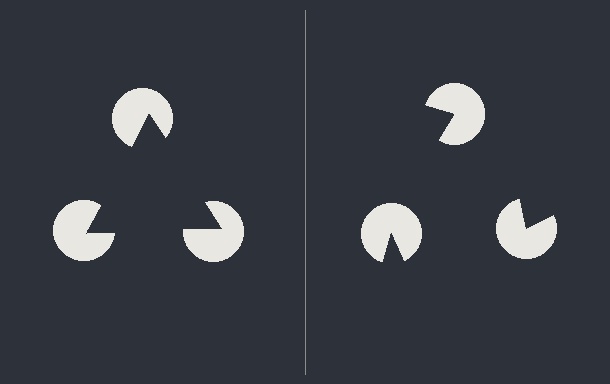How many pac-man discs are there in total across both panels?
6 — 3 on each side.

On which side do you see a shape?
An illusory triangle appears on the left side. On the right side the wedge cuts are rotated, so no coherent shape forms.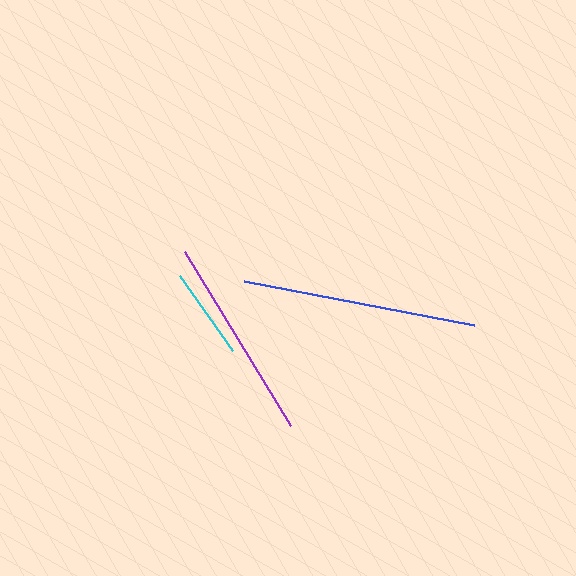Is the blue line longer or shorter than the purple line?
The blue line is longer than the purple line.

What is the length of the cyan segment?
The cyan segment is approximately 91 pixels long.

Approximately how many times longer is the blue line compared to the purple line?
The blue line is approximately 1.1 times the length of the purple line.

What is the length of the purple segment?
The purple segment is approximately 204 pixels long.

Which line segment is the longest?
The blue line is the longest at approximately 234 pixels.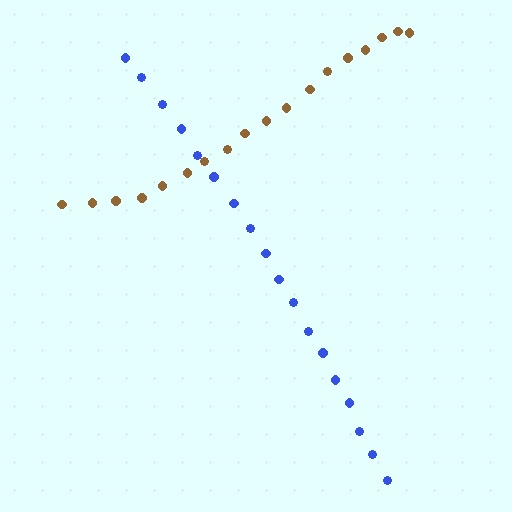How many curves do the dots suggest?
There are 2 distinct paths.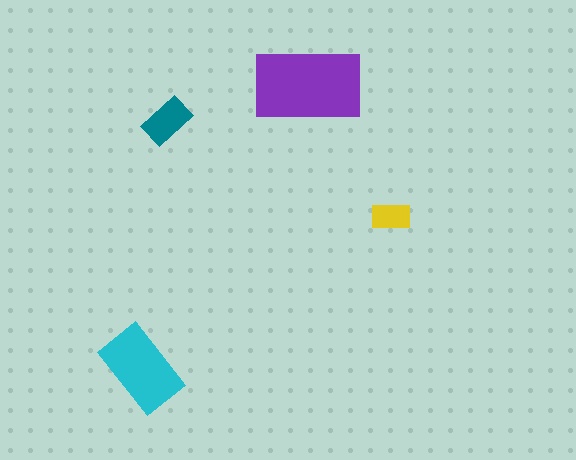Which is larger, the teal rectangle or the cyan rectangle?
The cyan one.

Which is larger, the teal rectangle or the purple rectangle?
The purple one.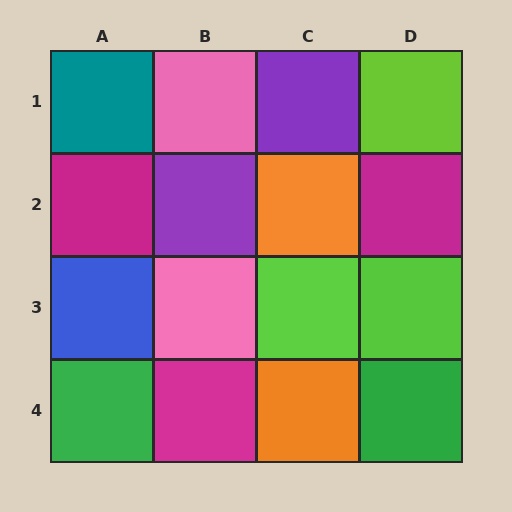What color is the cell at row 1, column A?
Teal.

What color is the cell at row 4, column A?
Green.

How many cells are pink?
2 cells are pink.